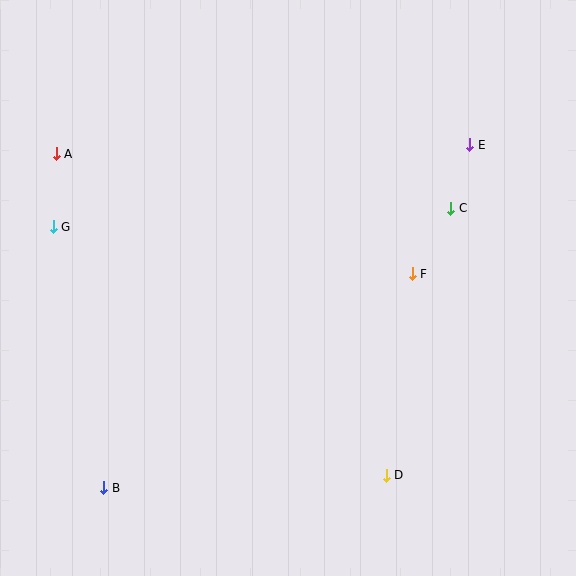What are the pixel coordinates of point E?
Point E is at (470, 145).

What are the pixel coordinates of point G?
Point G is at (53, 227).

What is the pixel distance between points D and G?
The distance between D and G is 416 pixels.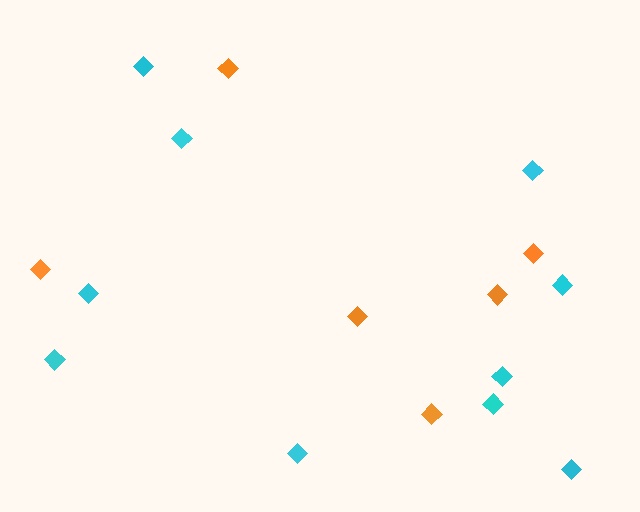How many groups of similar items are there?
There are 2 groups: one group of orange diamonds (6) and one group of cyan diamonds (10).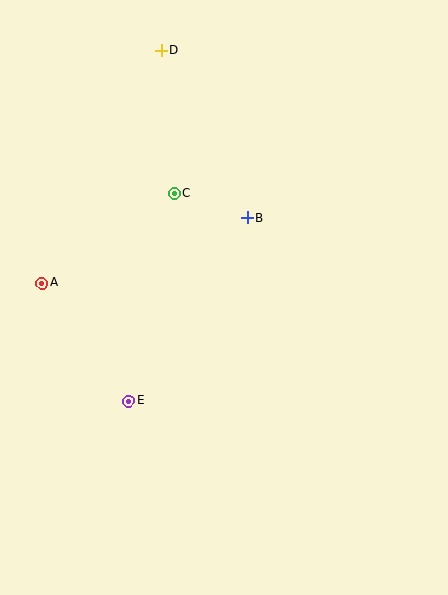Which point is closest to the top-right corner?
Point D is closest to the top-right corner.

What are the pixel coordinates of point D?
Point D is at (161, 50).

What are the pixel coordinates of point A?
Point A is at (42, 283).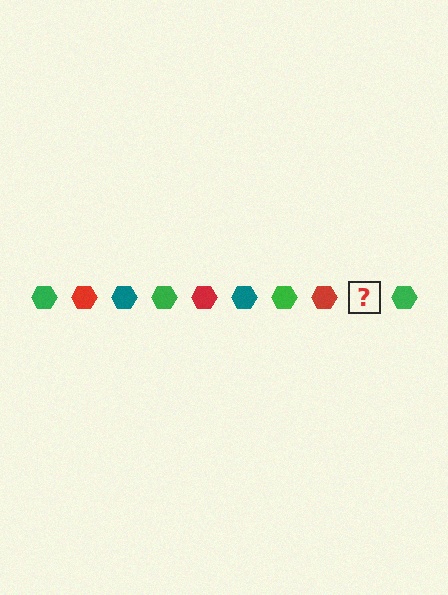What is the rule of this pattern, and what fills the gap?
The rule is that the pattern cycles through green, red, teal hexagons. The gap should be filled with a teal hexagon.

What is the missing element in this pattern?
The missing element is a teal hexagon.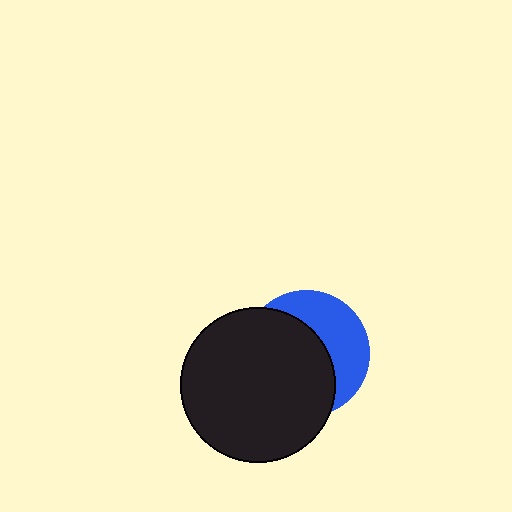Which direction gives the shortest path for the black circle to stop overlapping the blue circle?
Moving left gives the shortest separation.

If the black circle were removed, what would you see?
You would see the complete blue circle.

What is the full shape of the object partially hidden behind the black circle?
The partially hidden object is a blue circle.